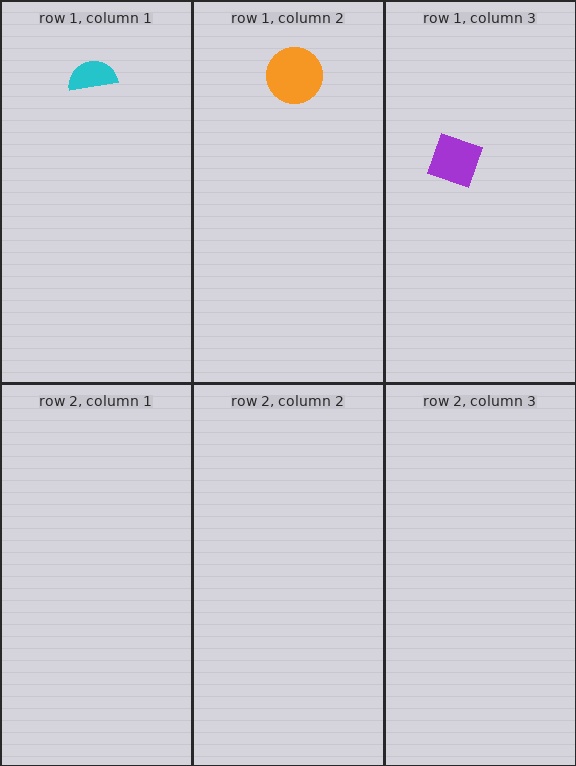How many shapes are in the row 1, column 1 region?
1.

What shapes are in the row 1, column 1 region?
The cyan semicircle.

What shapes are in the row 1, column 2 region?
The orange circle.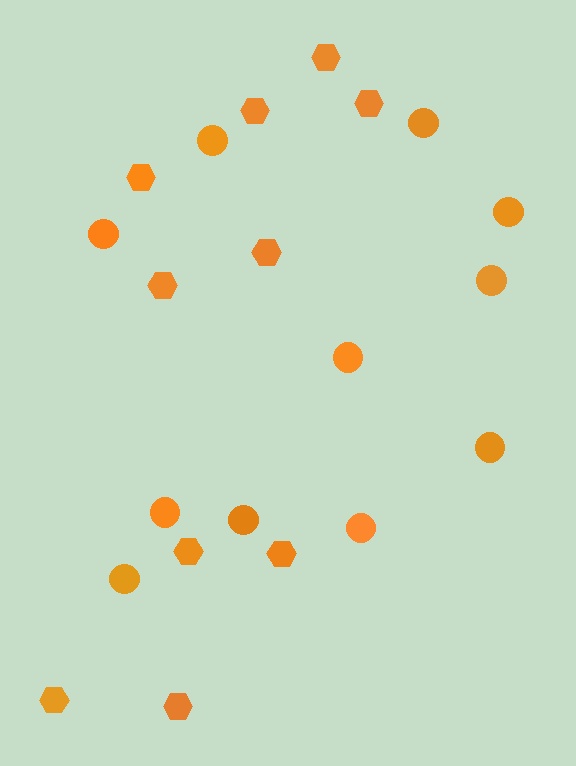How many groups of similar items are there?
There are 2 groups: one group of circles (11) and one group of hexagons (10).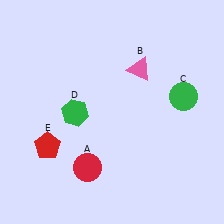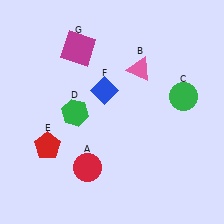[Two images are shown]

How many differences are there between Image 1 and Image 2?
There are 2 differences between the two images.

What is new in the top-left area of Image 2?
A blue diamond (F) was added in the top-left area of Image 2.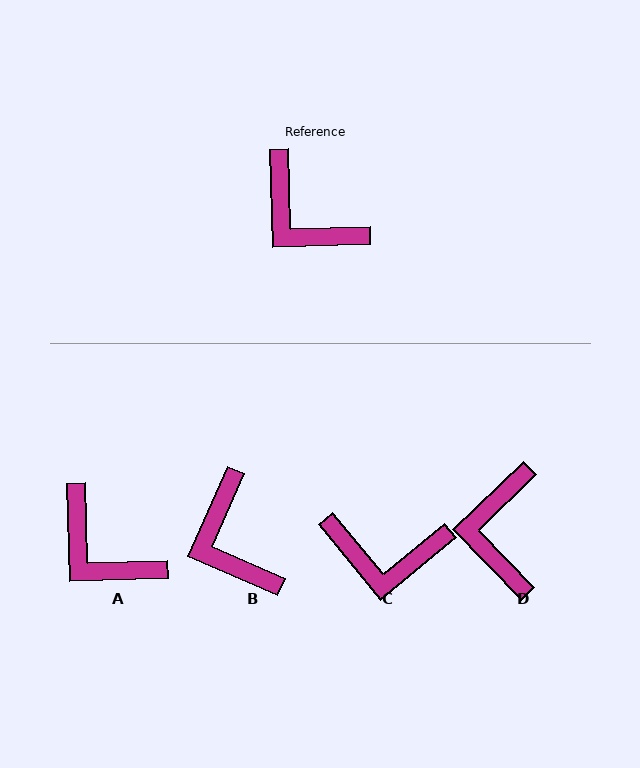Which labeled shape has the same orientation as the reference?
A.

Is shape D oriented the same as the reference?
No, it is off by about 47 degrees.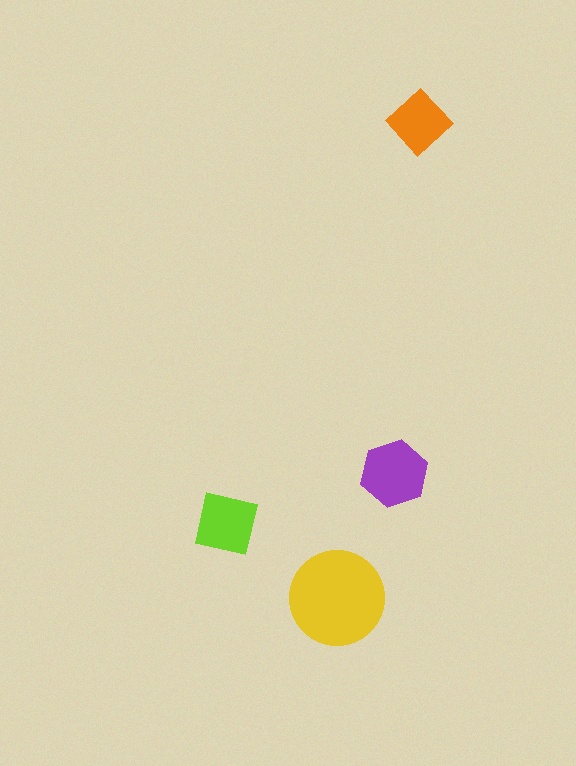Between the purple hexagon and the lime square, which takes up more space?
The purple hexagon.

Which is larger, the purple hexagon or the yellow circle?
The yellow circle.